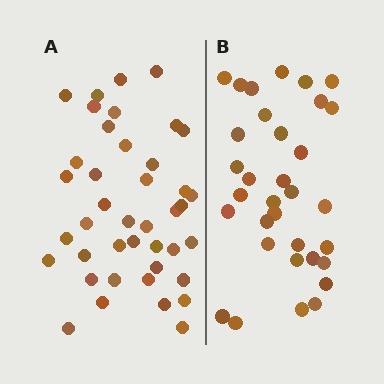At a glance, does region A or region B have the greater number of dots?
Region A (the left region) has more dots.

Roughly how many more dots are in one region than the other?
Region A has roughly 8 or so more dots than region B.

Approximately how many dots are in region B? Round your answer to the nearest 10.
About 30 dots. (The exact count is 33, which rounds to 30.)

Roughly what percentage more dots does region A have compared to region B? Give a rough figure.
About 25% more.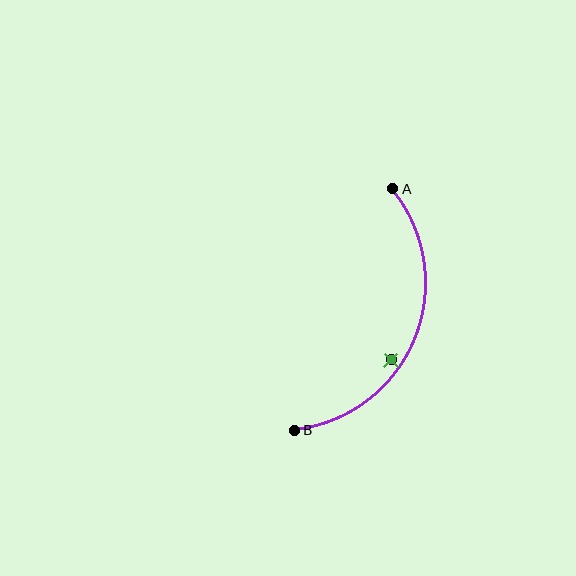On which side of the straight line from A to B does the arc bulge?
The arc bulges to the right of the straight line connecting A and B.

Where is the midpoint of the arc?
The arc midpoint is the point on the curve farthest from the straight line joining A and B. It sits to the right of that line.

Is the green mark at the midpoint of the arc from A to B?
No — the green mark does not lie on the arc at all. It sits slightly inside the curve.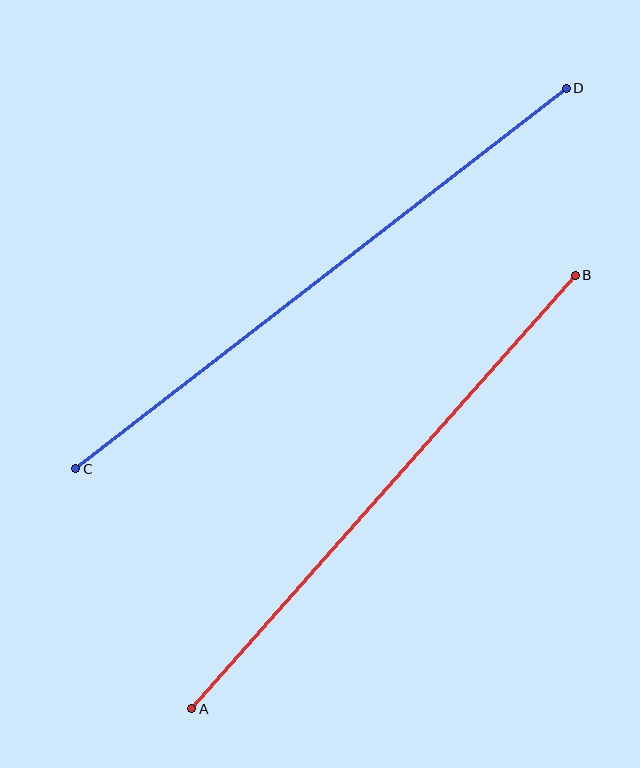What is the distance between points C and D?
The distance is approximately 621 pixels.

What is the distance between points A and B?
The distance is approximately 579 pixels.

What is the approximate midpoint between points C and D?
The midpoint is at approximately (321, 279) pixels.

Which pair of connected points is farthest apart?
Points C and D are farthest apart.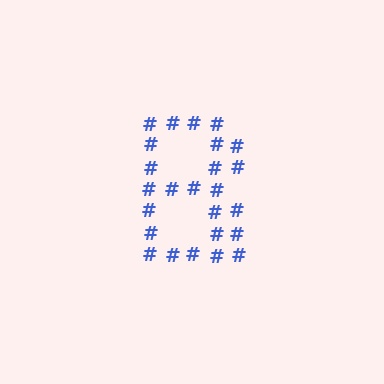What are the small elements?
The small elements are hash symbols.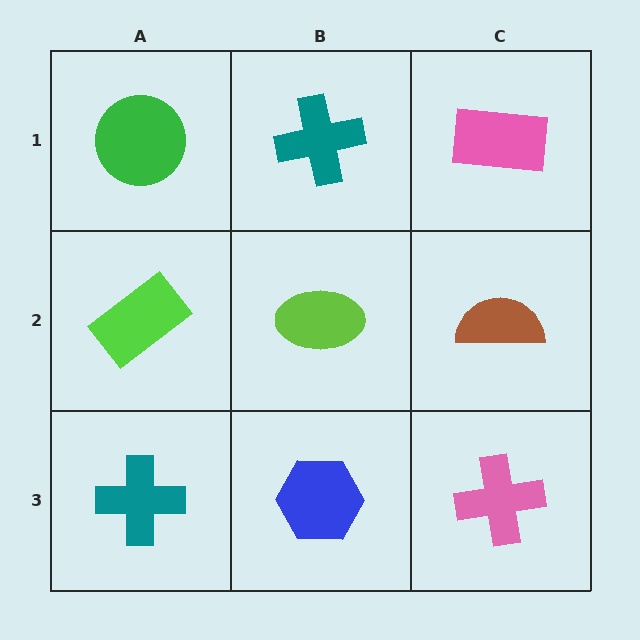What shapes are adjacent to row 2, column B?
A teal cross (row 1, column B), a blue hexagon (row 3, column B), a lime rectangle (row 2, column A), a brown semicircle (row 2, column C).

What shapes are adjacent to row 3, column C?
A brown semicircle (row 2, column C), a blue hexagon (row 3, column B).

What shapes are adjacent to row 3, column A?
A lime rectangle (row 2, column A), a blue hexagon (row 3, column B).